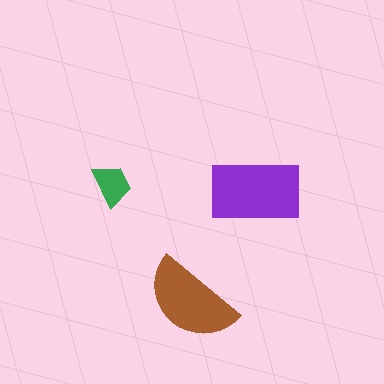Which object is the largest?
The purple rectangle.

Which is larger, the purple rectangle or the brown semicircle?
The purple rectangle.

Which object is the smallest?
The green trapezoid.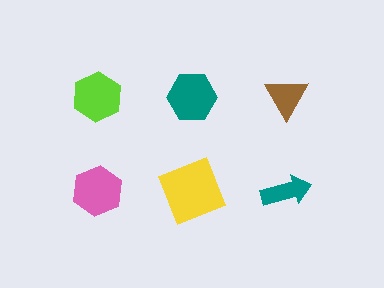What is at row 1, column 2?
A teal hexagon.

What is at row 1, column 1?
A lime hexagon.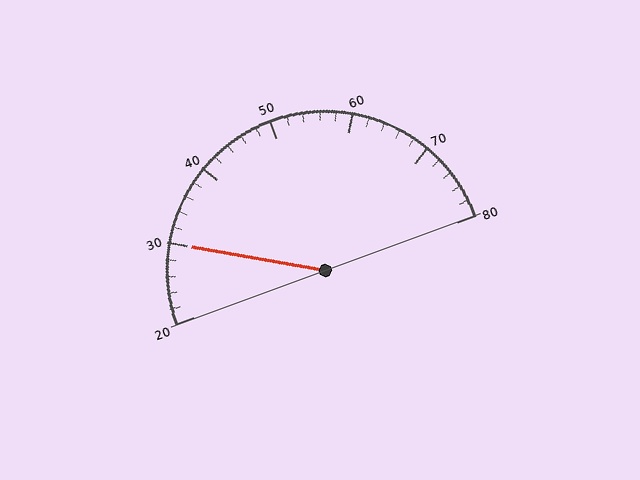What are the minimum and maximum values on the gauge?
The gauge ranges from 20 to 80.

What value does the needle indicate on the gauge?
The needle indicates approximately 30.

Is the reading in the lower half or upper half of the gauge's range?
The reading is in the lower half of the range (20 to 80).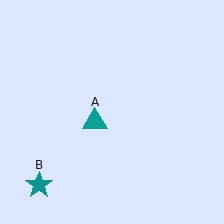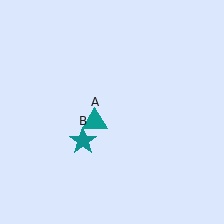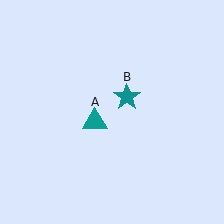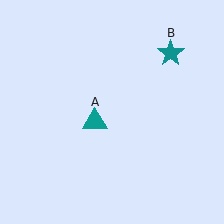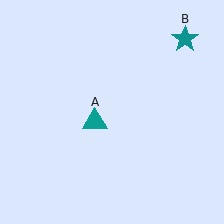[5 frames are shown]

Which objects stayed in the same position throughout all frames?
Teal triangle (object A) remained stationary.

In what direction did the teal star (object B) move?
The teal star (object B) moved up and to the right.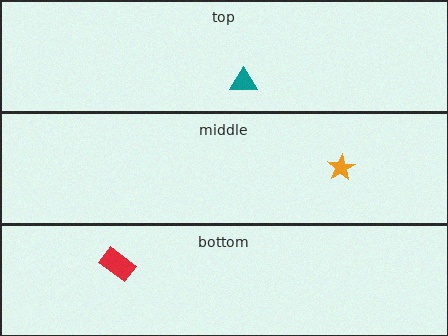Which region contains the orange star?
The middle region.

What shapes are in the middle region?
The orange star.